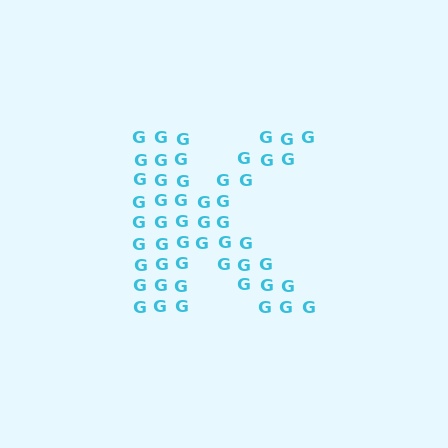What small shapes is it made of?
It is made of small letter G's.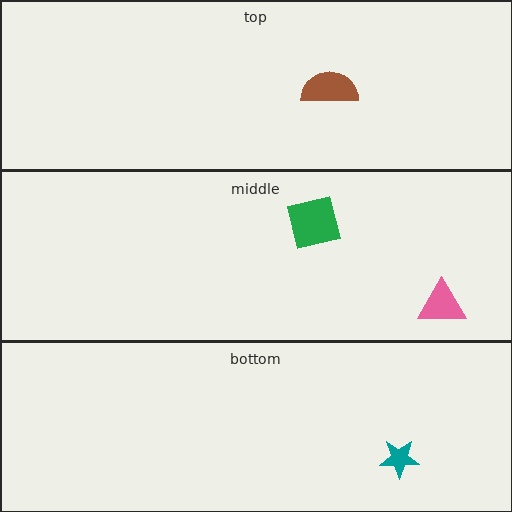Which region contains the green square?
The middle region.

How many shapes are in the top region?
1.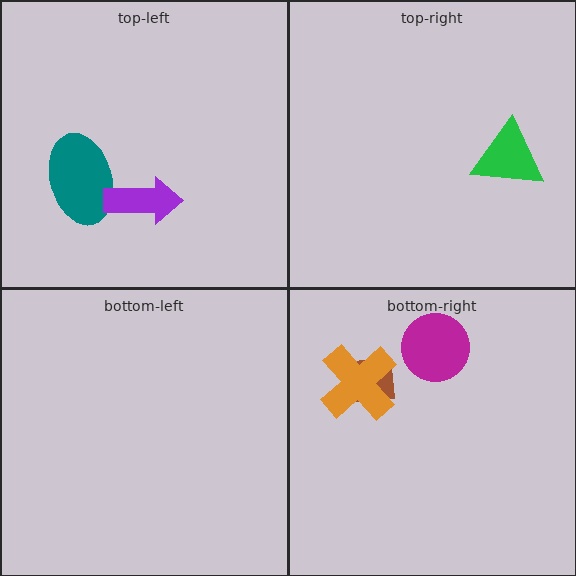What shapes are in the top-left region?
The teal ellipse, the purple arrow.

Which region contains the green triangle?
The top-right region.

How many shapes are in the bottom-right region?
3.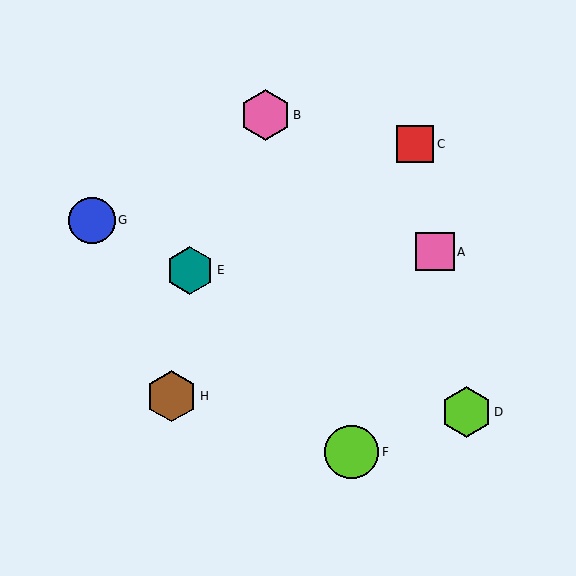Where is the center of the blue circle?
The center of the blue circle is at (92, 220).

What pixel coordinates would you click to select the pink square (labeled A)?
Click at (435, 252) to select the pink square A.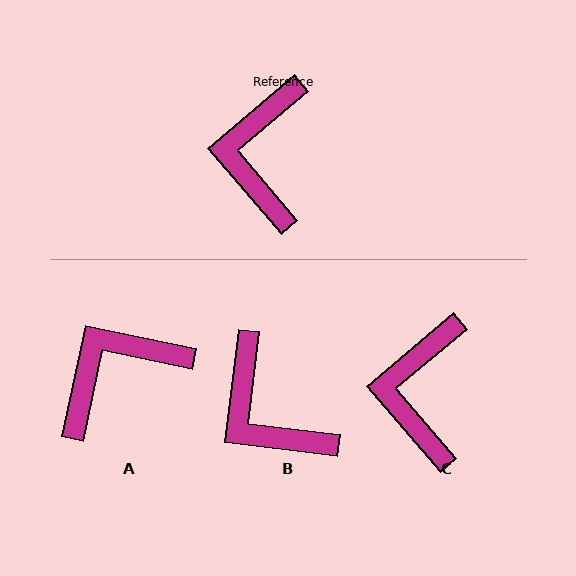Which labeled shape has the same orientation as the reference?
C.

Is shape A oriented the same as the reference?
No, it is off by about 52 degrees.